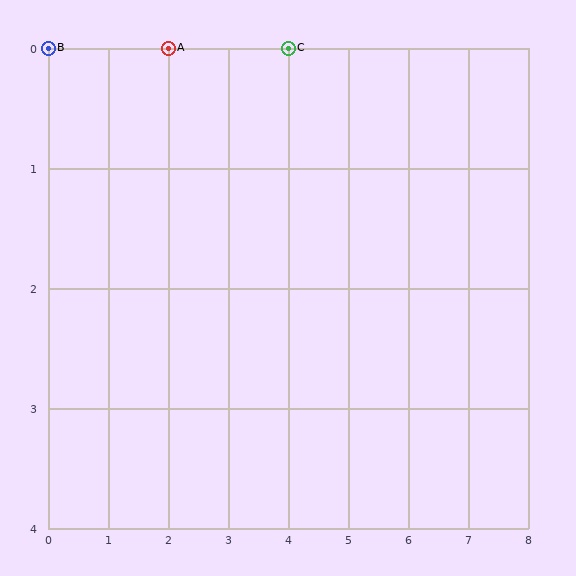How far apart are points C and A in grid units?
Points C and A are 2 columns apart.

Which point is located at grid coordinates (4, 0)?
Point C is at (4, 0).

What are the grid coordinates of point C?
Point C is at grid coordinates (4, 0).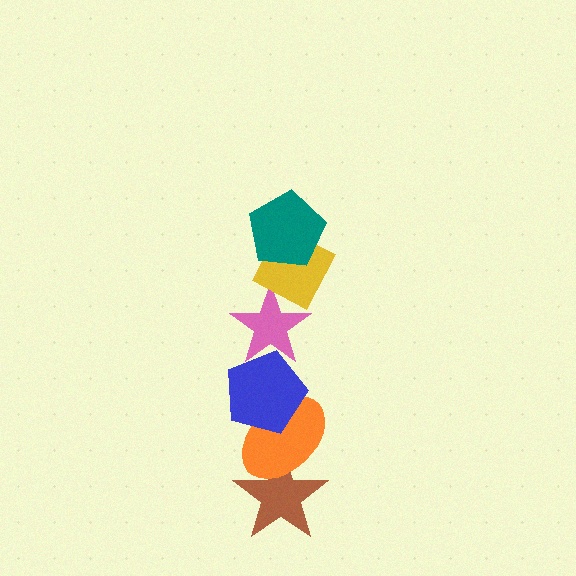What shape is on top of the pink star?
The yellow diamond is on top of the pink star.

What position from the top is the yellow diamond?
The yellow diamond is 2nd from the top.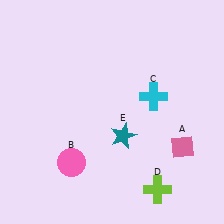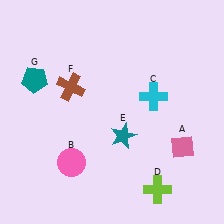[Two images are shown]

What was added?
A brown cross (F), a teal pentagon (G) were added in Image 2.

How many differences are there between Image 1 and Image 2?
There are 2 differences between the two images.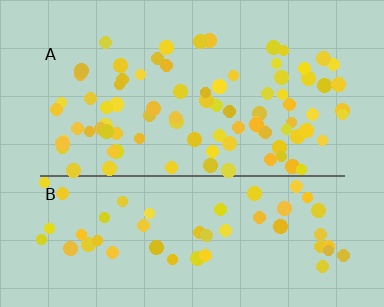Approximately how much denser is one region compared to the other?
Approximately 1.6× — region A over region B.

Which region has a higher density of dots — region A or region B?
A (the top).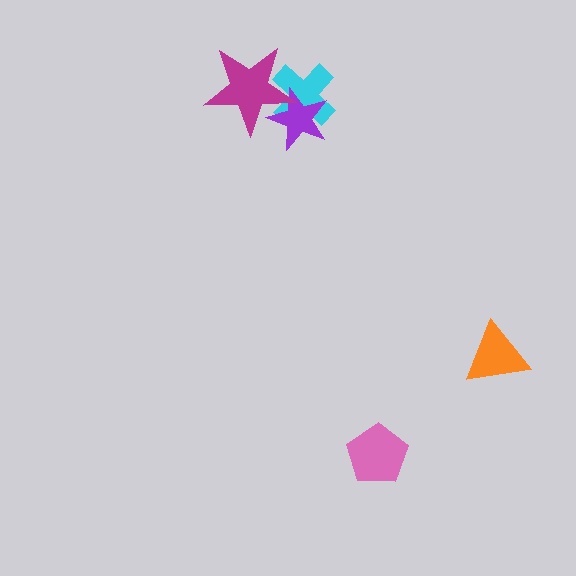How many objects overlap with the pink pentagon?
0 objects overlap with the pink pentagon.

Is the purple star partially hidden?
Yes, it is partially covered by another shape.